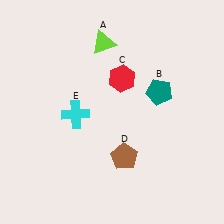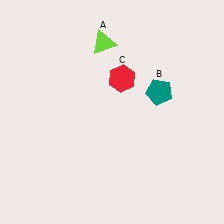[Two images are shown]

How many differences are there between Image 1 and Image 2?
There are 2 differences between the two images.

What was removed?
The brown pentagon (D), the cyan cross (E) were removed in Image 2.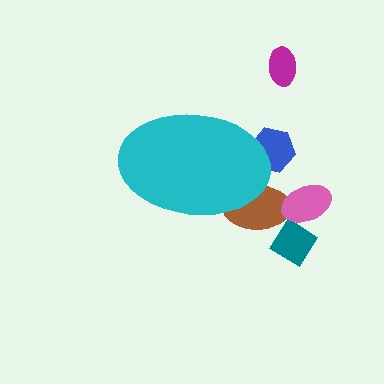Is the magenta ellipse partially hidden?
No, the magenta ellipse is fully visible.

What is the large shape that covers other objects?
A cyan ellipse.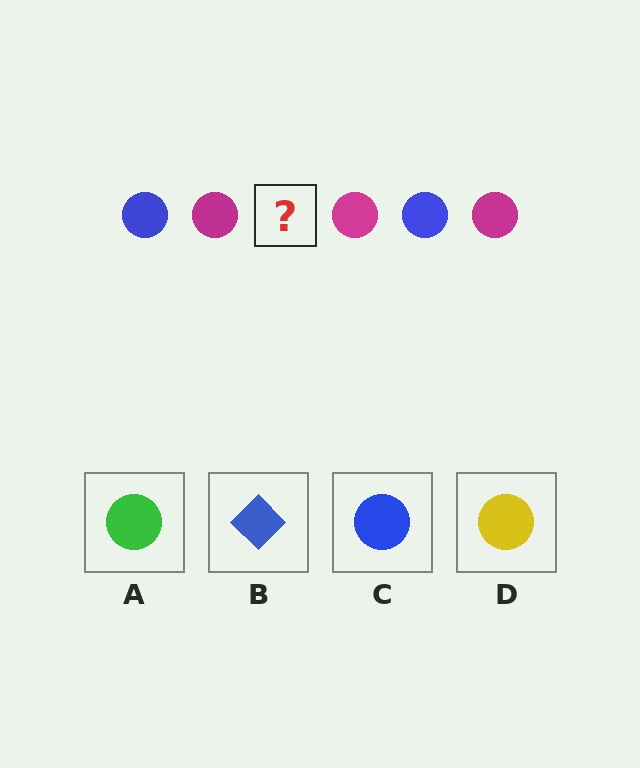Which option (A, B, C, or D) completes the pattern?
C.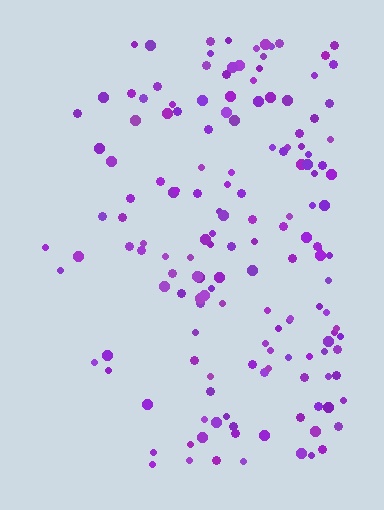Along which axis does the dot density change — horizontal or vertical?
Horizontal.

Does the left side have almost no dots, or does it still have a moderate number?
Still a moderate number, just noticeably fewer than the right.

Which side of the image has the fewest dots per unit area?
The left.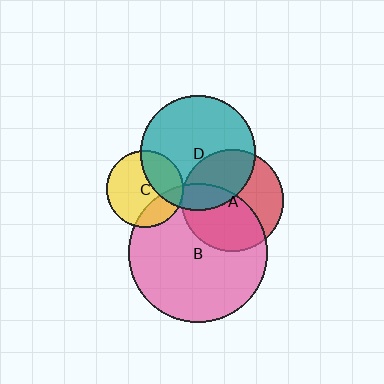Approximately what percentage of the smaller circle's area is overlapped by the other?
Approximately 25%.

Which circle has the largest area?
Circle B (pink).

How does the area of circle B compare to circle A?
Approximately 1.9 times.